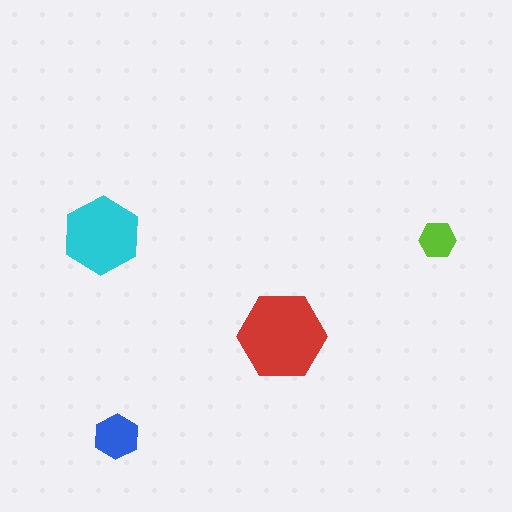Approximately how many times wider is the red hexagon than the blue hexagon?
About 2 times wider.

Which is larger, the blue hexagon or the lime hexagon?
The blue one.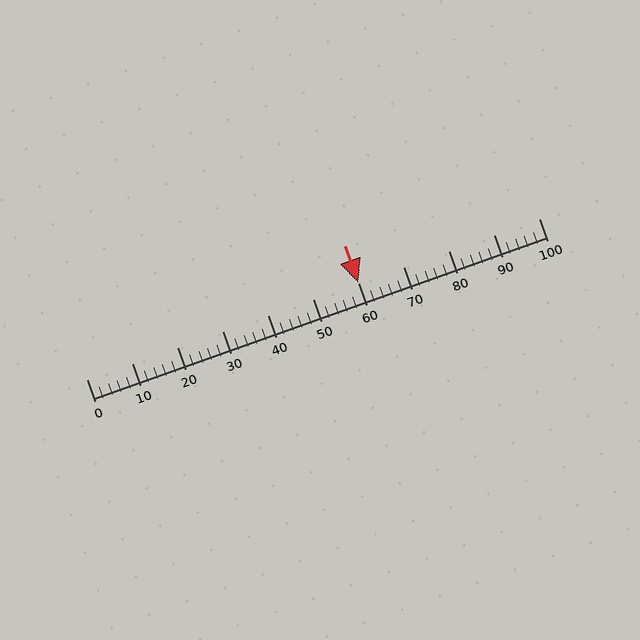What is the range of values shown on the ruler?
The ruler shows values from 0 to 100.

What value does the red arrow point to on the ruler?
The red arrow points to approximately 60.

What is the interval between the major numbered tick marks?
The major tick marks are spaced 10 units apart.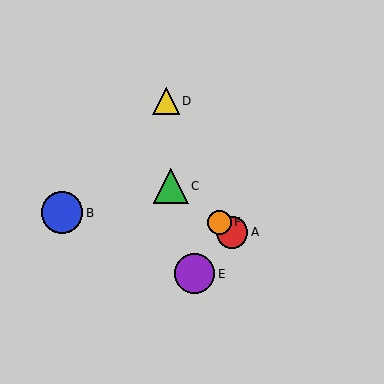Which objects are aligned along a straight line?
Objects A, C, F are aligned along a straight line.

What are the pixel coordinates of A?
Object A is at (232, 232).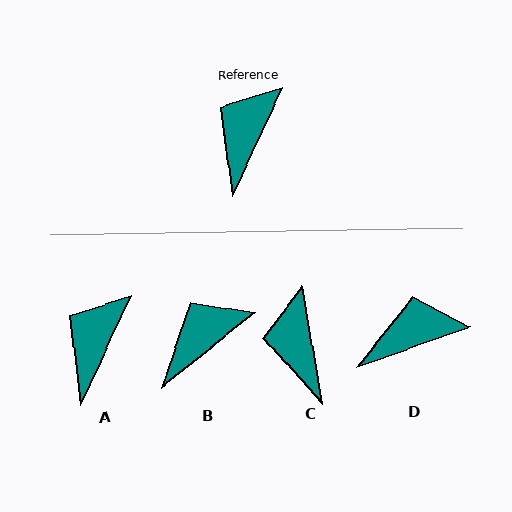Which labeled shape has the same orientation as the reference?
A.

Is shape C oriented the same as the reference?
No, it is off by about 35 degrees.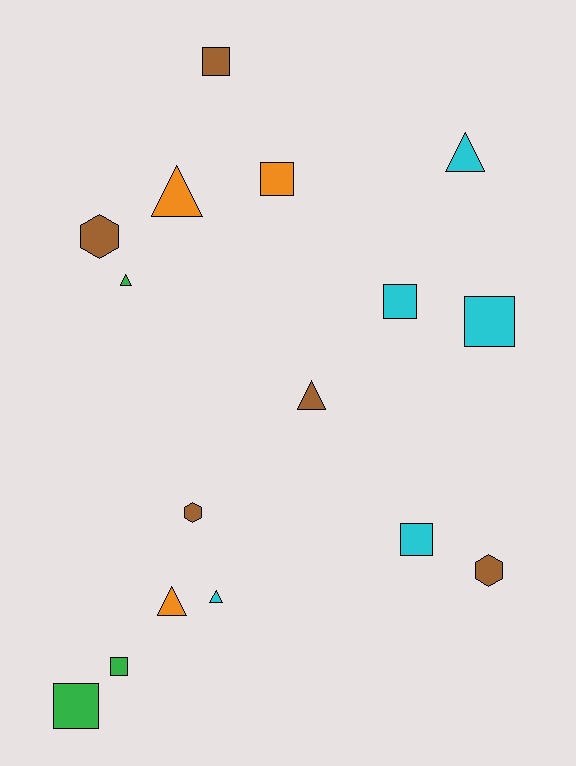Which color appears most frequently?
Cyan, with 5 objects.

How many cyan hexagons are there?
There are no cyan hexagons.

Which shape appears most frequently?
Square, with 7 objects.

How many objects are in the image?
There are 16 objects.